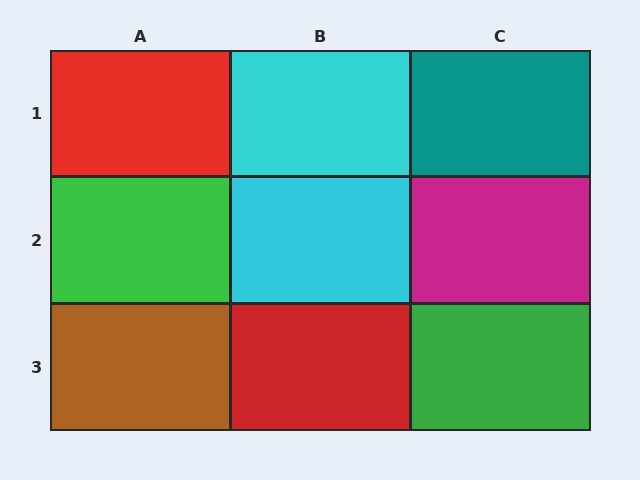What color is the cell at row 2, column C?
Magenta.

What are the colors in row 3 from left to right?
Brown, red, green.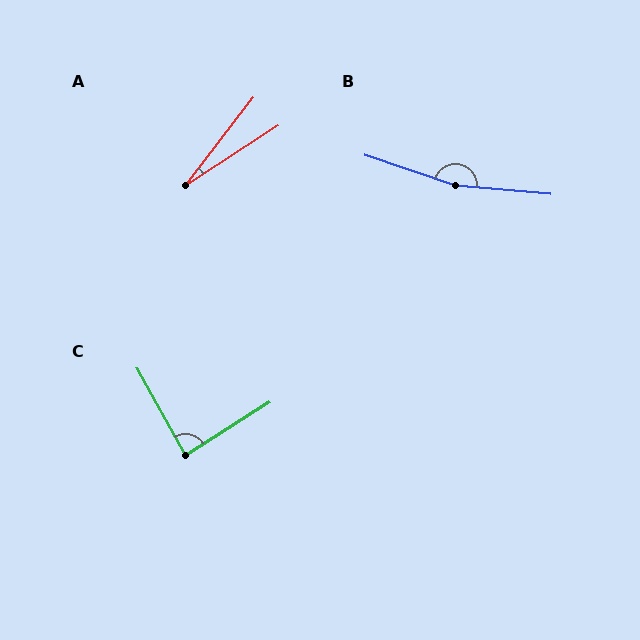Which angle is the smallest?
A, at approximately 19 degrees.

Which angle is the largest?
B, at approximately 167 degrees.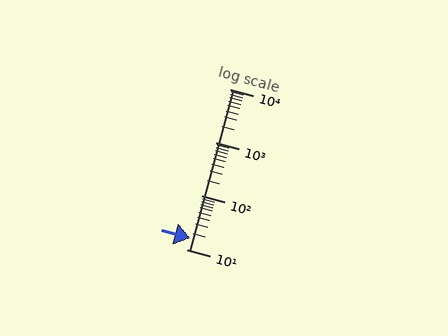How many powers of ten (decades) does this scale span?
The scale spans 3 decades, from 10 to 10000.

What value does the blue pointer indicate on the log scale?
The pointer indicates approximately 16.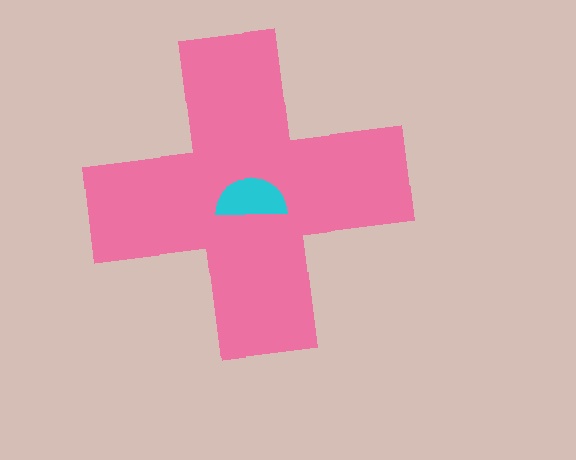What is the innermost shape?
The cyan semicircle.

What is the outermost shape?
The pink cross.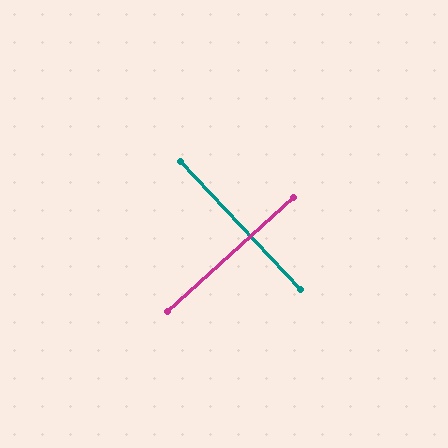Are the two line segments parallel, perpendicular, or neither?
Perpendicular — they meet at approximately 89°.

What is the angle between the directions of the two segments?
Approximately 89 degrees.